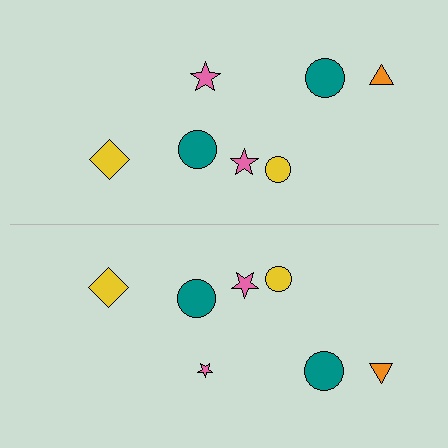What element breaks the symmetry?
The pink star on the bottom side has a different size than its mirror counterpart.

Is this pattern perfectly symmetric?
No, the pattern is not perfectly symmetric. The pink star on the bottom side has a different size than its mirror counterpart.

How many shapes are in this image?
There are 14 shapes in this image.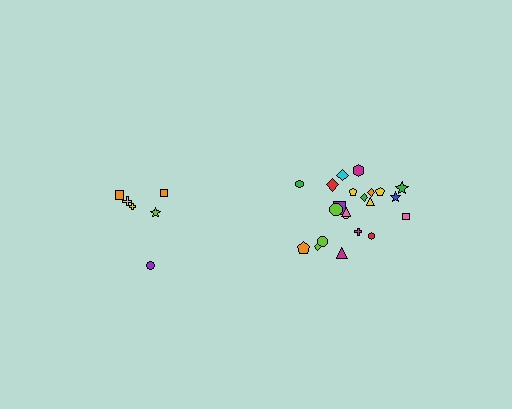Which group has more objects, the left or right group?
The right group.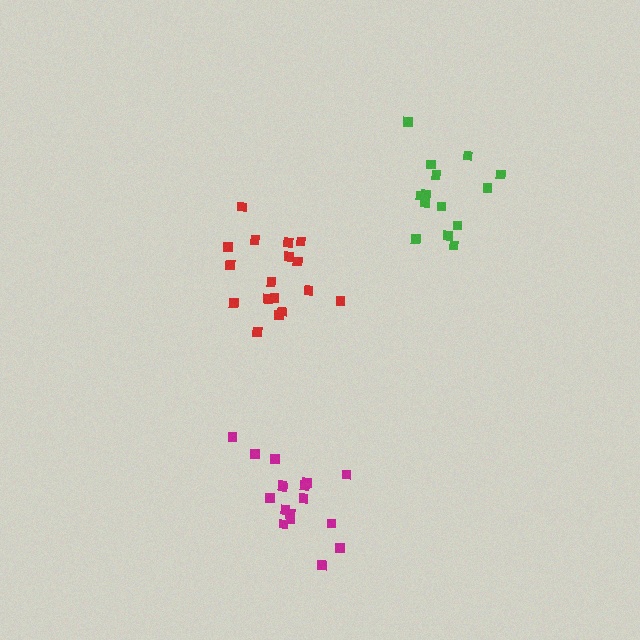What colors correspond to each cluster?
The clusters are colored: green, red, magenta.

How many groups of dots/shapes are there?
There are 3 groups.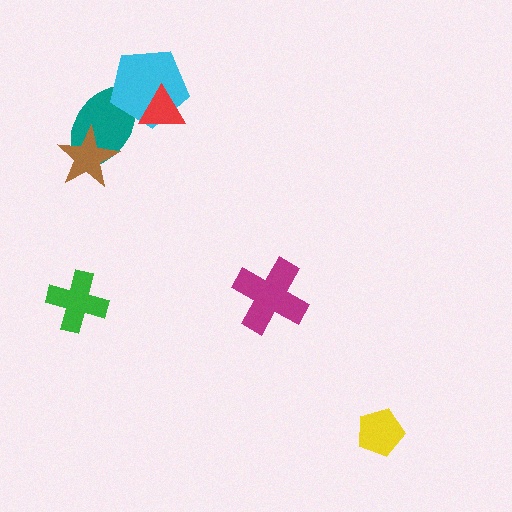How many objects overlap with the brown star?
1 object overlaps with the brown star.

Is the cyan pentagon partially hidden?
Yes, it is partially covered by another shape.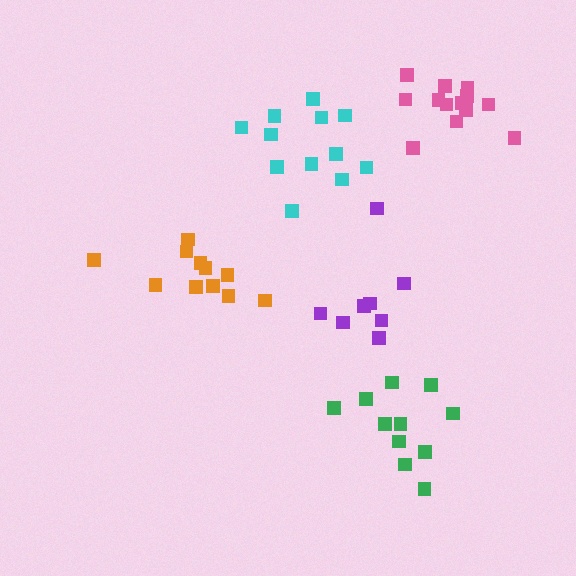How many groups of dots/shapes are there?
There are 5 groups.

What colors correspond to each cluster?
The clusters are colored: purple, orange, cyan, green, pink.